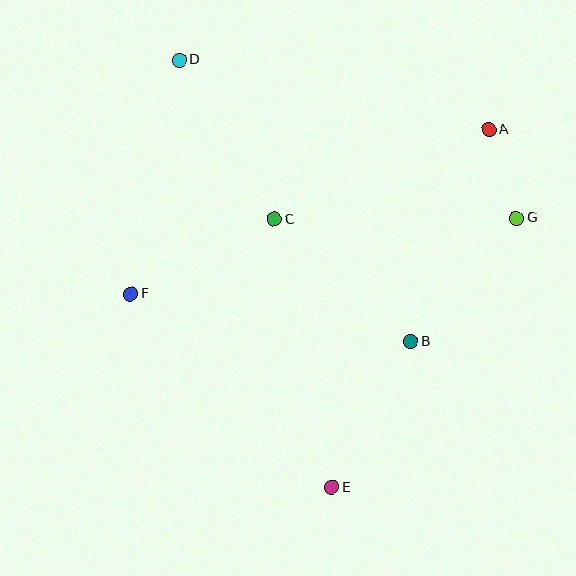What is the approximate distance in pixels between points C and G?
The distance between C and G is approximately 242 pixels.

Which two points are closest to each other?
Points A and G are closest to each other.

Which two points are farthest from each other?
Points D and E are farthest from each other.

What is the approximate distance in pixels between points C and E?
The distance between C and E is approximately 274 pixels.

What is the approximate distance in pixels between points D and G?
The distance between D and G is approximately 372 pixels.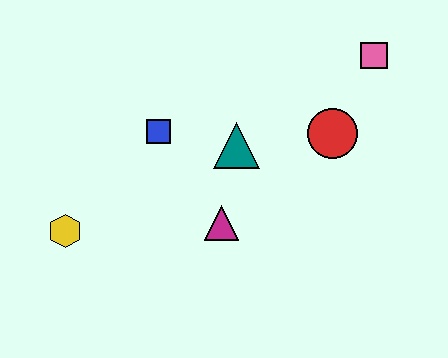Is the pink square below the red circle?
No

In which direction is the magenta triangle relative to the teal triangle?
The magenta triangle is below the teal triangle.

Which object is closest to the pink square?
The red circle is closest to the pink square.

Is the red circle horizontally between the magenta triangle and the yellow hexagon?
No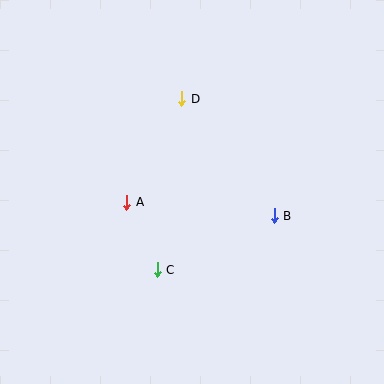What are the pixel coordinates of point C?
Point C is at (157, 270).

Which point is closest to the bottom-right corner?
Point B is closest to the bottom-right corner.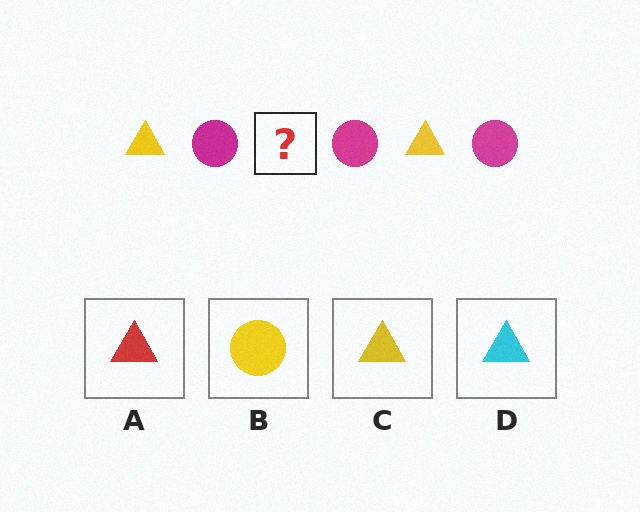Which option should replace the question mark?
Option C.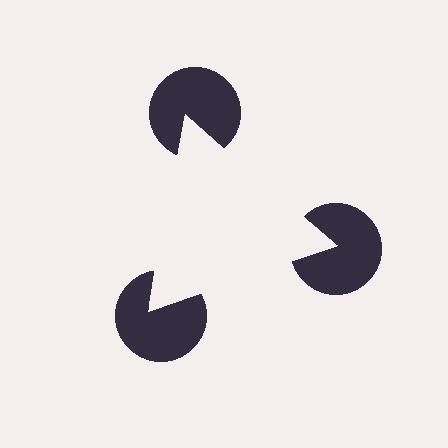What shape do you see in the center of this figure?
An illusory triangle — its edges are inferred from the aligned wedge cuts in the pac-man discs, not physically drawn.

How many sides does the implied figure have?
3 sides.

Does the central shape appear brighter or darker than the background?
It typically appears slightly brighter than the background, even though no actual brightness change is drawn.